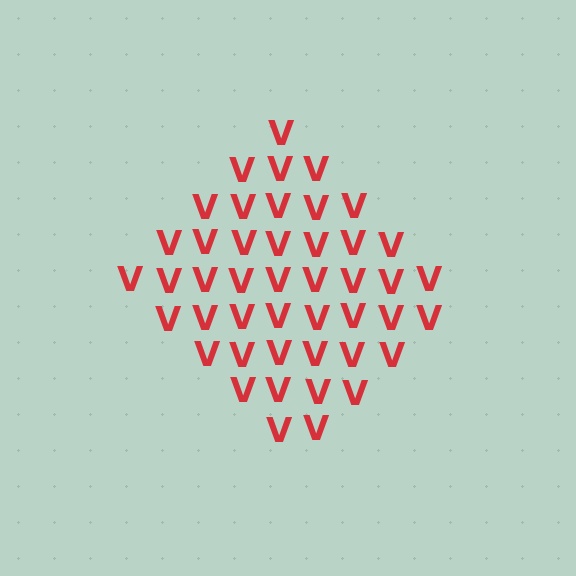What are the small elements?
The small elements are letter V's.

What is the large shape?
The large shape is a diamond.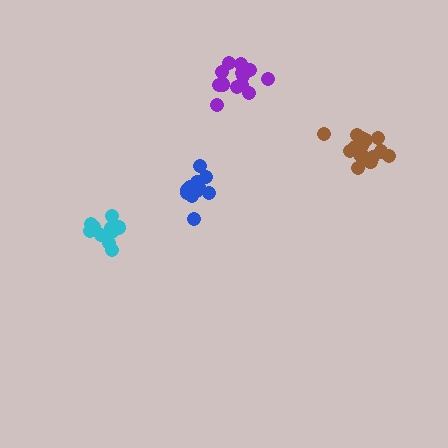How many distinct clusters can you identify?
There are 4 distinct clusters.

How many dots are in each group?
Group 1: 14 dots, Group 2: 11 dots, Group 3: 16 dots, Group 4: 12 dots (53 total).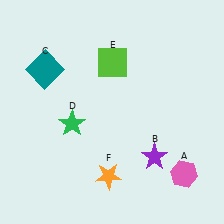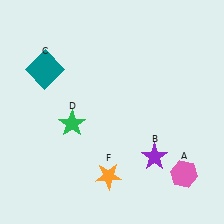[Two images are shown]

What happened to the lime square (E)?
The lime square (E) was removed in Image 2. It was in the top-right area of Image 1.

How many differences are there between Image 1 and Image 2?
There is 1 difference between the two images.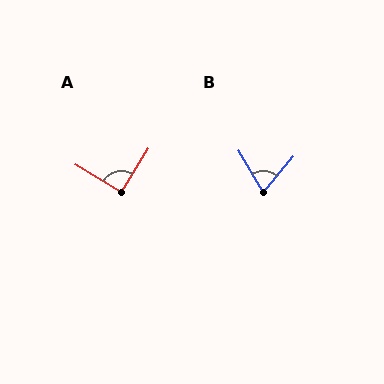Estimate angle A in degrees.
Approximately 91 degrees.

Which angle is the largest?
A, at approximately 91 degrees.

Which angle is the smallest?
B, at approximately 71 degrees.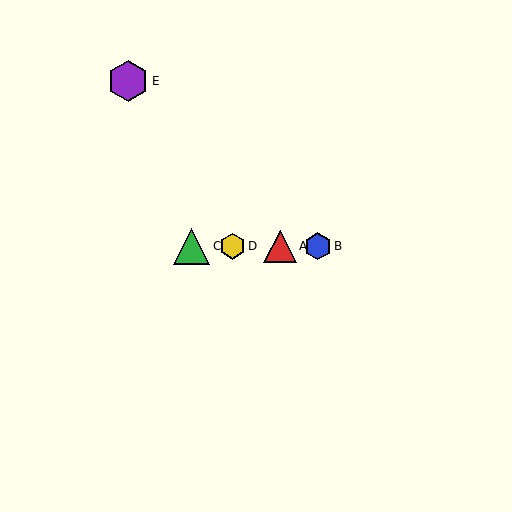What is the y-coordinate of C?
Object C is at y≈246.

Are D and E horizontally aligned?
No, D is at y≈246 and E is at y≈81.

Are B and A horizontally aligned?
Yes, both are at y≈246.